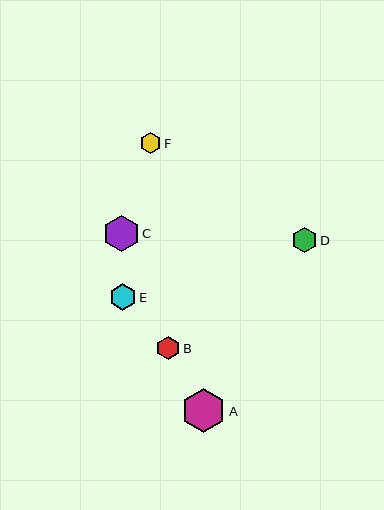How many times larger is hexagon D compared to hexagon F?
Hexagon D is approximately 1.2 times the size of hexagon F.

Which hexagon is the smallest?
Hexagon F is the smallest with a size of approximately 21 pixels.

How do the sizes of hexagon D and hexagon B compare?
Hexagon D and hexagon B are approximately the same size.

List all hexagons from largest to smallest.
From largest to smallest: A, C, E, D, B, F.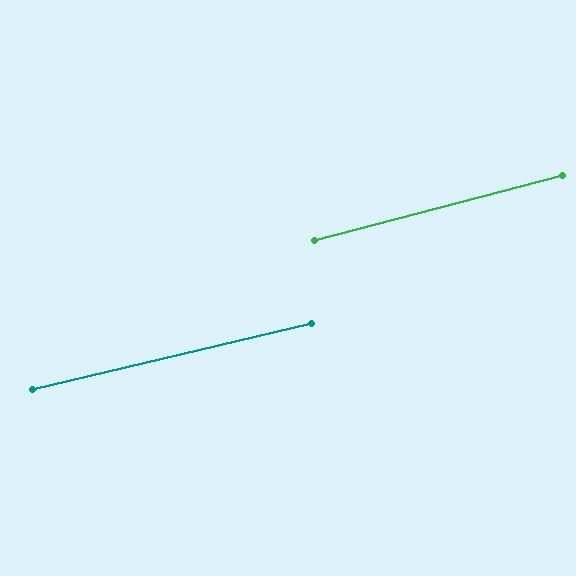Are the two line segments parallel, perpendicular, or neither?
Parallel — their directions differ by only 1.2°.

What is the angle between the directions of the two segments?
Approximately 1 degree.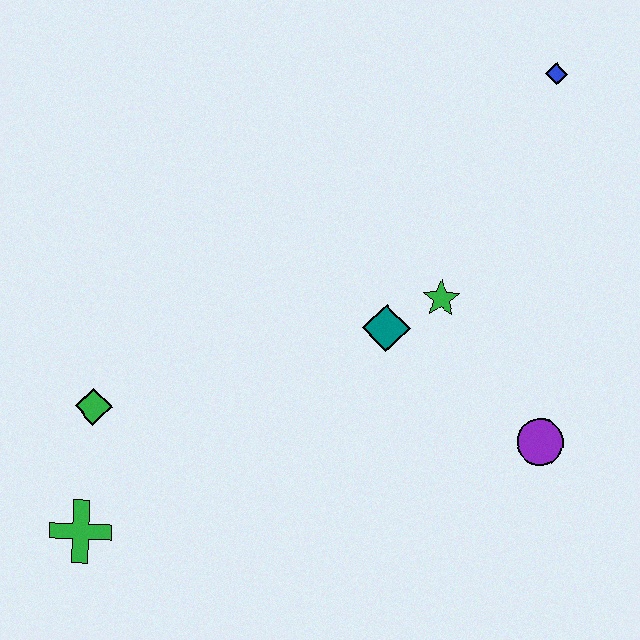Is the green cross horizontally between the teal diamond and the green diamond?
No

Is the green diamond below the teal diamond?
Yes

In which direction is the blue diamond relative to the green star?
The blue diamond is above the green star.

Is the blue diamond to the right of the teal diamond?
Yes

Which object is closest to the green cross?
The green diamond is closest to the green cross.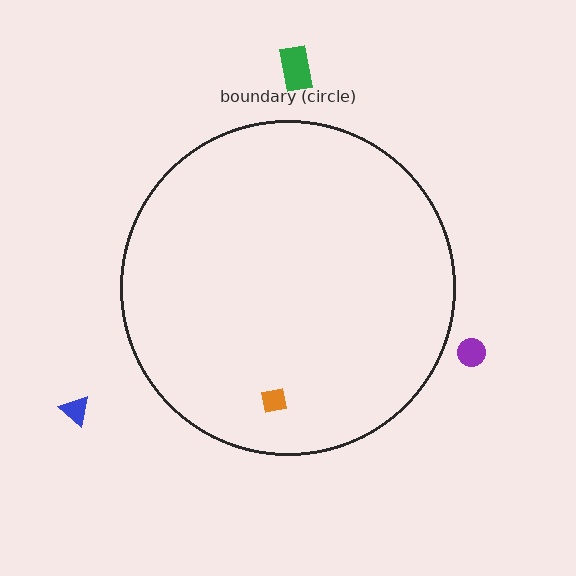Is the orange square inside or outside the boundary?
Inside.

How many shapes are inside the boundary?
1 inside, 3 outside.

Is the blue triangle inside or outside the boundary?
Outside.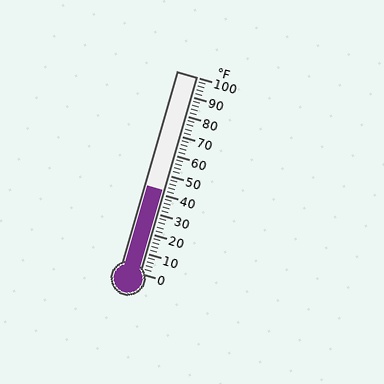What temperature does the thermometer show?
The thermometer shows approximately 42°F.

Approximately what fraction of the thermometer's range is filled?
The thermometer is filled to approximately 40% of its range.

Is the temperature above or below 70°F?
The temperature is below 70°F.